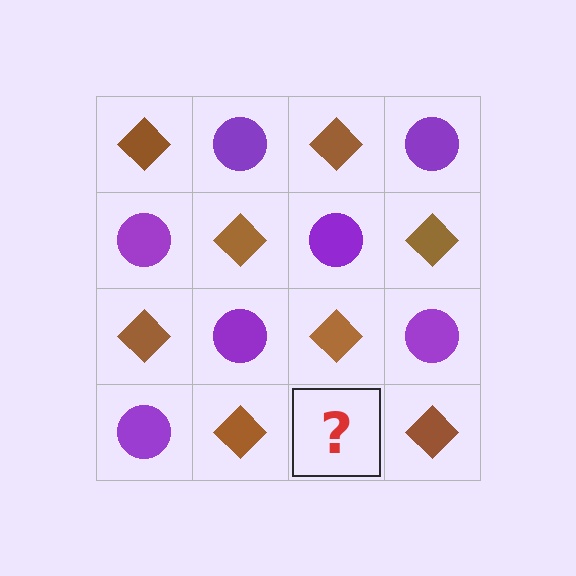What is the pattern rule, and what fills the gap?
The rule is that it alternates brown diamond and purple circle in a checkerboard pattern. The gap should be filled with a purple circle.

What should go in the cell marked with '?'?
The missing cell should contain a purple circle.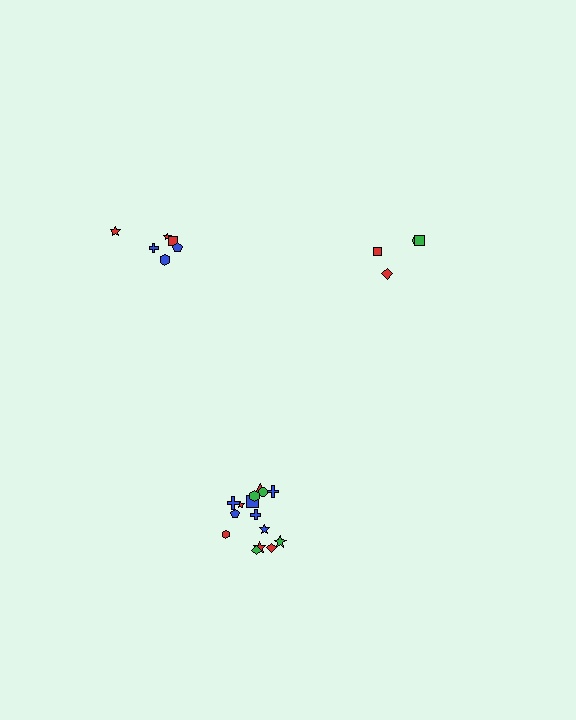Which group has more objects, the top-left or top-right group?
The top-left group.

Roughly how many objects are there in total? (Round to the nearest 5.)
Roughly 25 objects in total.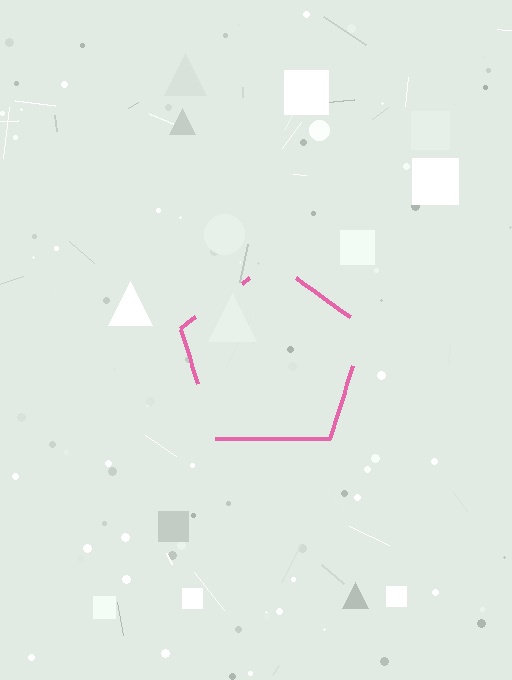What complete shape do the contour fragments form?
The contour fragments form a pentagon.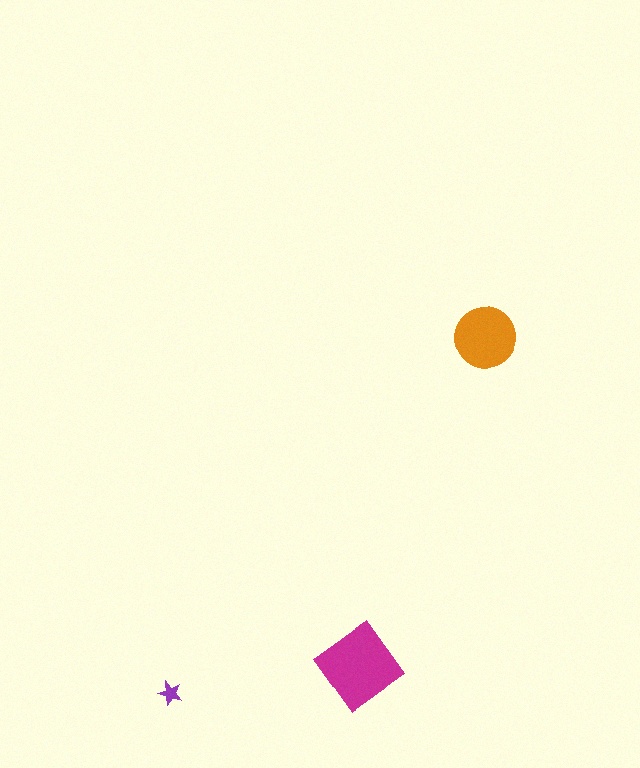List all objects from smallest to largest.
The purple star, the orange circle, the magenta diamond.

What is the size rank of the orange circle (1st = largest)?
2nd.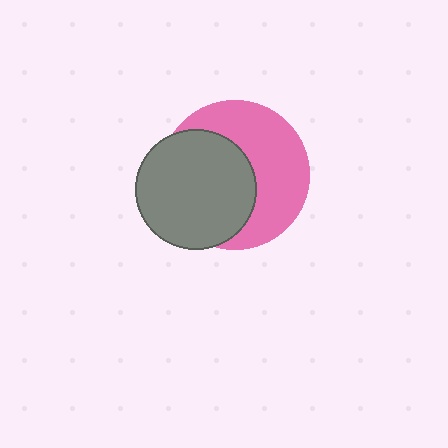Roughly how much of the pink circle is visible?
About half of it is visible (roughly 51%).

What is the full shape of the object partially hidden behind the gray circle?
The partially hidden object is a pink circle.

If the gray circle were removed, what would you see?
You would see the complete pink circle.